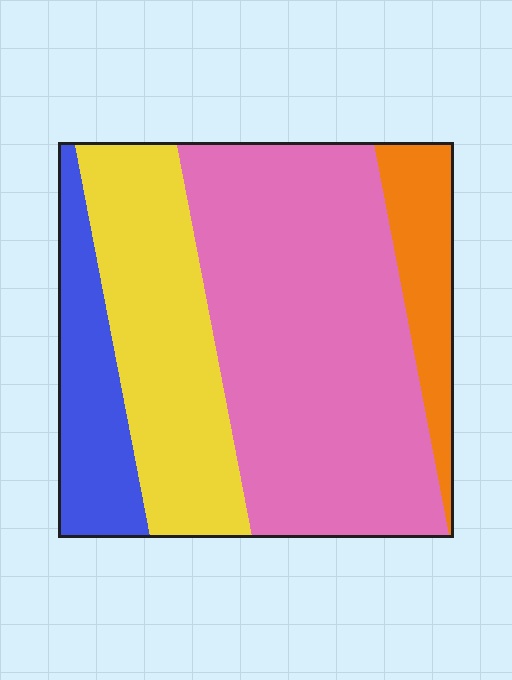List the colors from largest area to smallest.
From largest to smallest: pink, yellow, blue, orange.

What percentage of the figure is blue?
Blue takes up about one eighth (1/8) of the figure.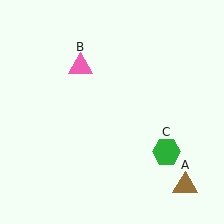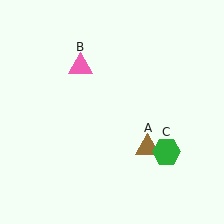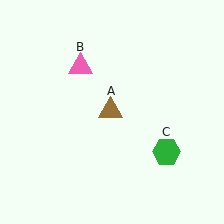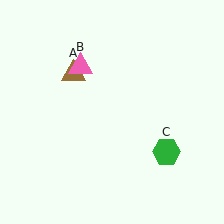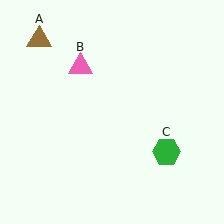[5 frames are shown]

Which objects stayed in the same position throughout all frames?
Pink triangle (object B) and green hexagon (object C) remained stationary.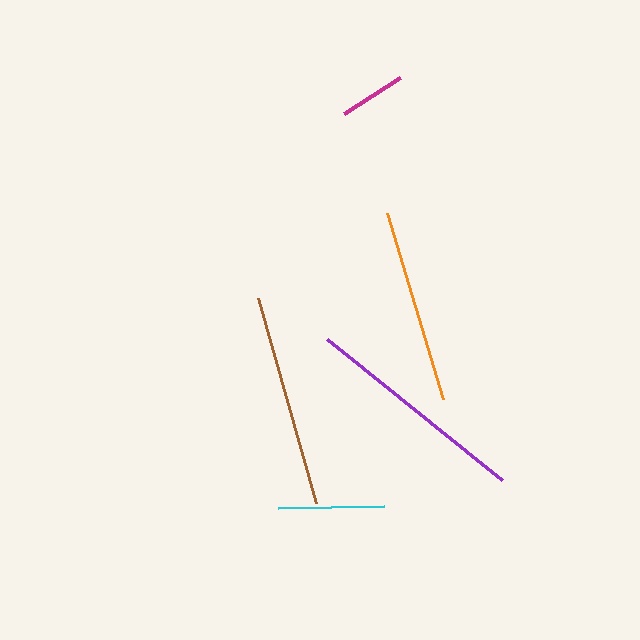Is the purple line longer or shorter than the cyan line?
The purple line is longer than the cyan line.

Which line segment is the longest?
The purple line is the longest at approximately 225 pixels.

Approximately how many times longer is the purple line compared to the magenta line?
The purple line is approximately 3.4 times the length of the magenta line.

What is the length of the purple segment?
The purple segment is approximately 225 pixels long.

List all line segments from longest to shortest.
From longest to shortest: purple, brown, orange, cyan, magenta.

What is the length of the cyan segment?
The cyan segment is approximately 105 pixels long.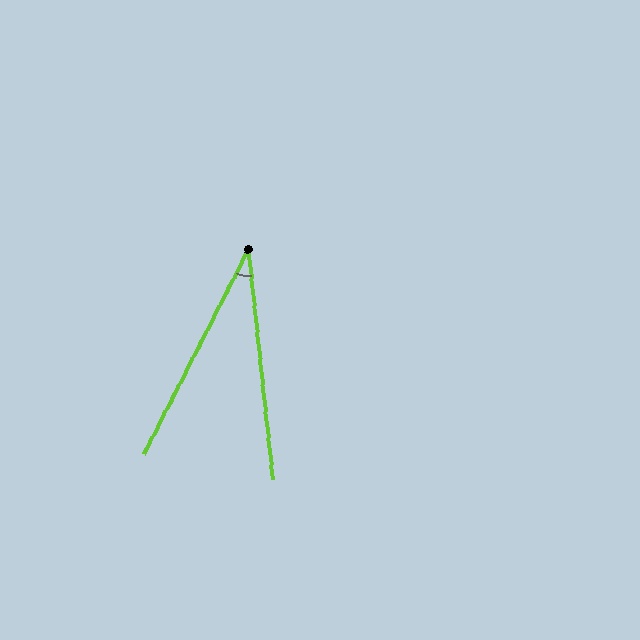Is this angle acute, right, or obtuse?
It is acute.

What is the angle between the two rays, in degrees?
Approximately 33 degrees.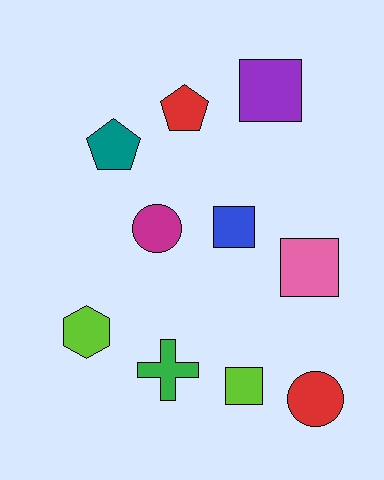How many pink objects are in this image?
There is 1 pink object.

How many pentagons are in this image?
There are 2 pentagons.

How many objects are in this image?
There are 10 objects.